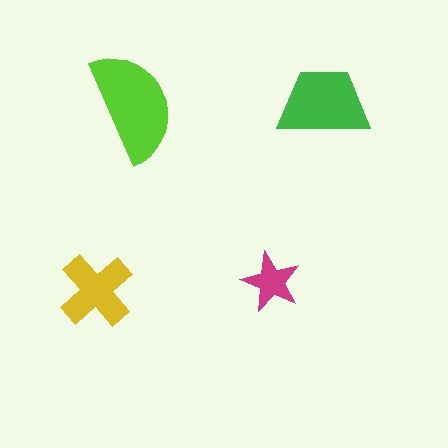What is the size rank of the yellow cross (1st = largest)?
3rd.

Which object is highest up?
The green trapezoid is topmost.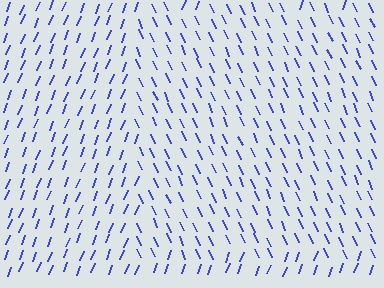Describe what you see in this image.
The image is filled with small blue line segments. A rectangle region in the image has lines oriented differently from the surrounding lines, creating a visible texture boundary.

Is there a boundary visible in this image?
Yes, there is a texture boundary formed by a change in line orientation.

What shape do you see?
I see a rectangle.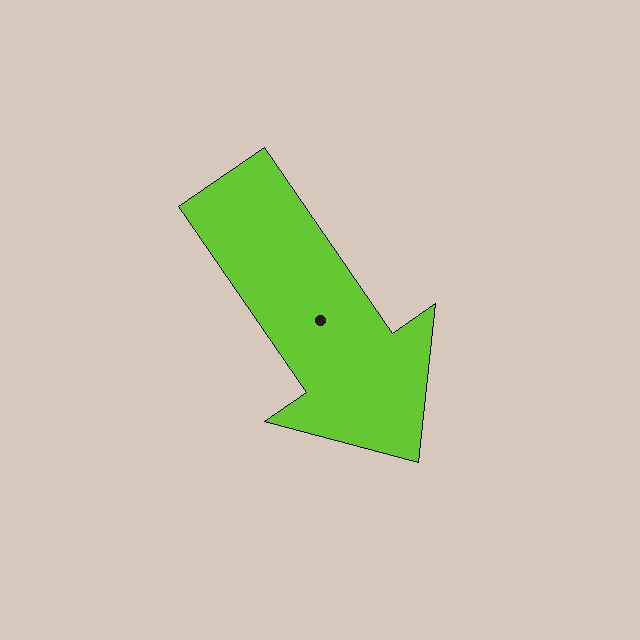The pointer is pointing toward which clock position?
Roughly 5 o'clock.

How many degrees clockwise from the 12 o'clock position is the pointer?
Approximately 145 degrees.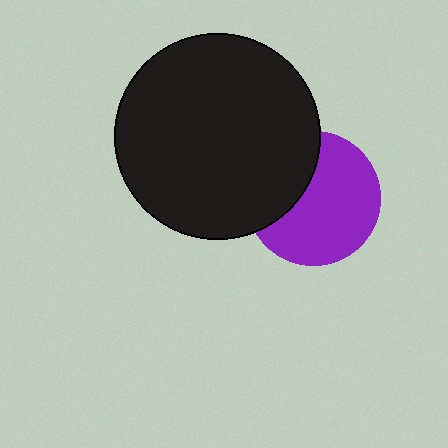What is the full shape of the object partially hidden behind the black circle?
The partially hidden object is a purple circle.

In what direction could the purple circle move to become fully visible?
The purple circle could move right. That would shift it out from behind the black circle entirely.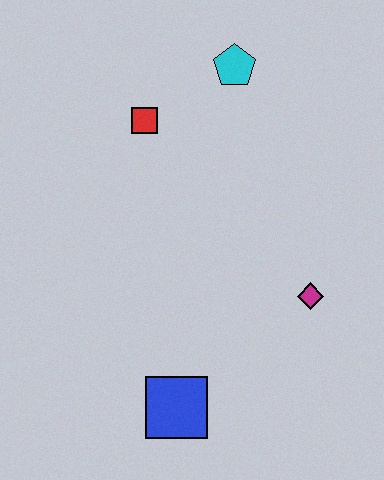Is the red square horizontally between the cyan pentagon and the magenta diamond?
No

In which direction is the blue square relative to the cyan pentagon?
The blue square is below the cyan pentagon.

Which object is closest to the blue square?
The magenta diamond is closest to the blue square.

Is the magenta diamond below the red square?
Yes